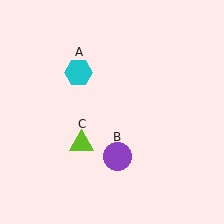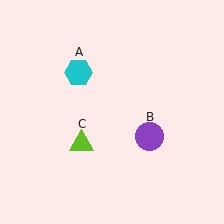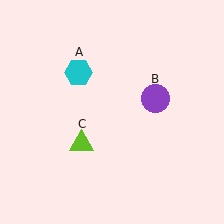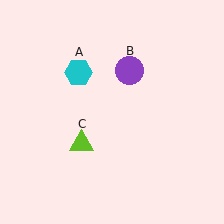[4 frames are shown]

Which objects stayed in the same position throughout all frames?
Cyan hexagon (object A) and lime triangle (object C) remained stationary.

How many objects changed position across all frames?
1 object changed position: purple circle (object B).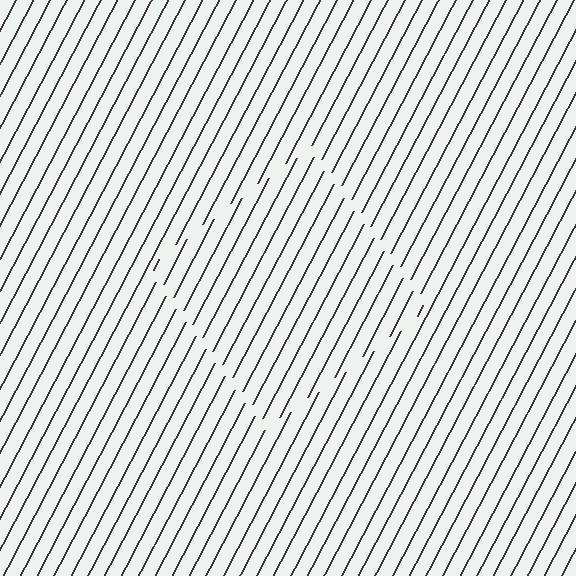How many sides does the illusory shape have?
4 sides — the line-ends trace a square.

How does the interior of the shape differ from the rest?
The interior of the shape contains the same grating, shifted by half a period — the contour is defined by the phase discontinuity where line-ends from the inner and outer gratings abut.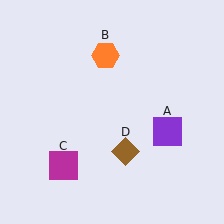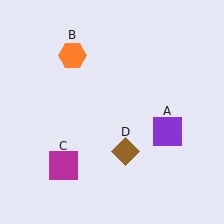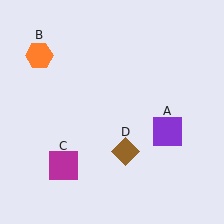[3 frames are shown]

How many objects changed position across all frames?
1 object changed position: orange hexagon (object B).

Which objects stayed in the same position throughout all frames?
Purple square (object A) and magenta square (object C) and brown diamond (object D) remained stationary.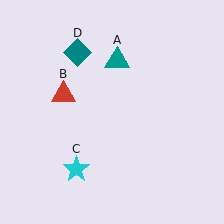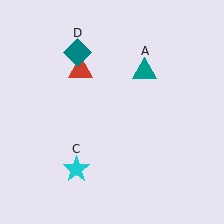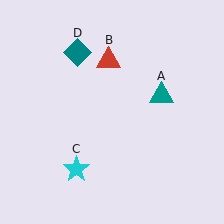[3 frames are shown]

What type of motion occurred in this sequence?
The teal triangle (object A), red triangle (object B) rotated clockwise around the center of the scene.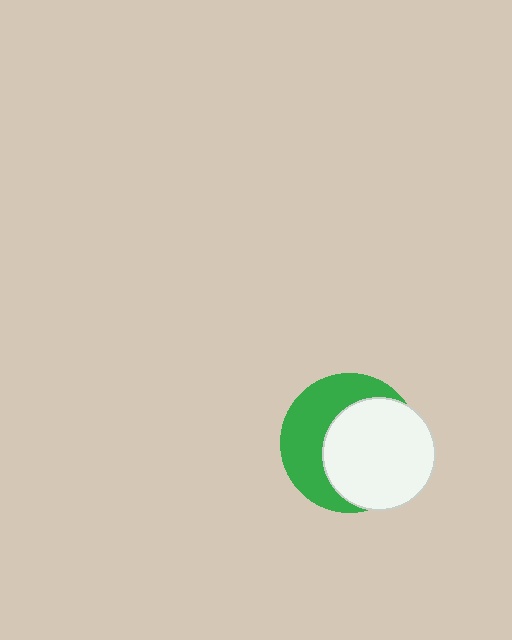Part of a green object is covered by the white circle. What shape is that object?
It is a circle.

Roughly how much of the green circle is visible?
A small part of it is visible (roughly 45%).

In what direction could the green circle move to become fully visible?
The green circle could move left. That would shift it out from behind the white circle entirely.